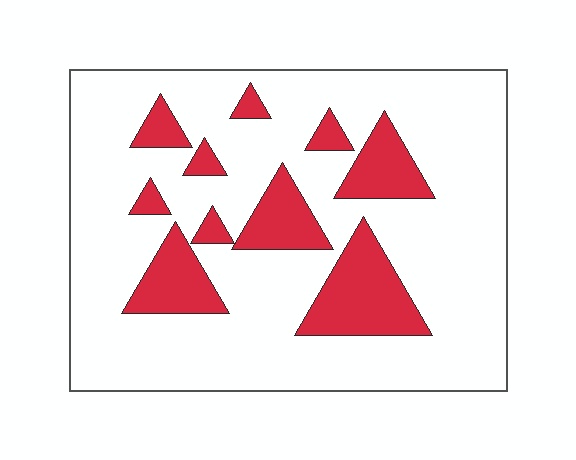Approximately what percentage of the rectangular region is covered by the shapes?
Approximately 20%.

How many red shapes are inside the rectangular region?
10.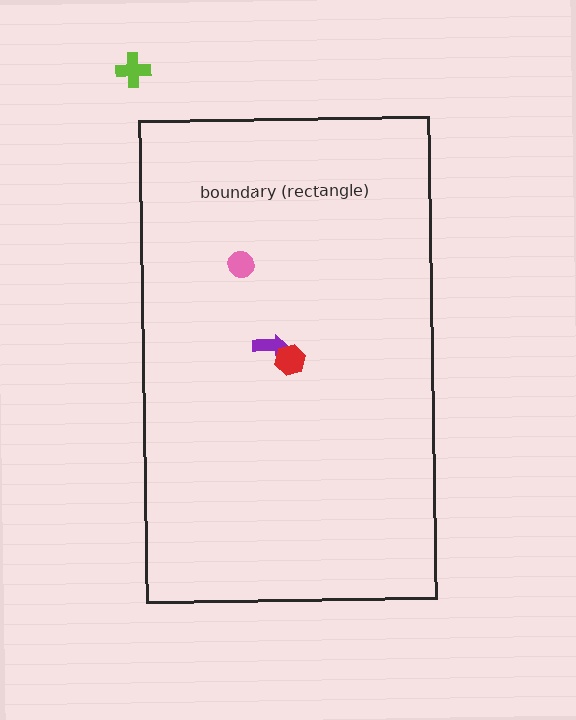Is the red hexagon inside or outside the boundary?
Inside.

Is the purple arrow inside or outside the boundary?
Inside.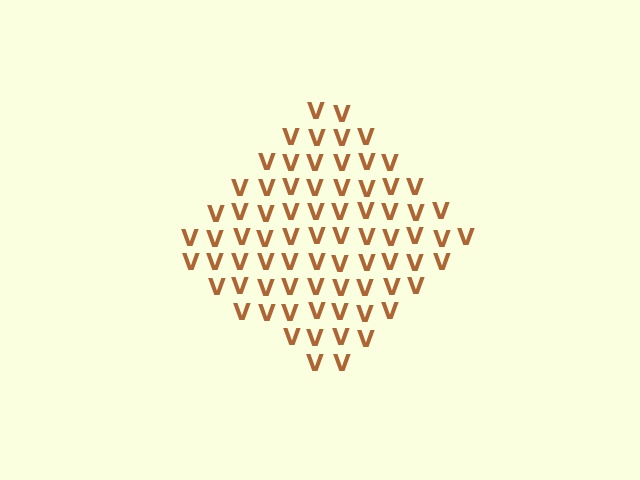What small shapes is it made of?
It is made of small letter V's.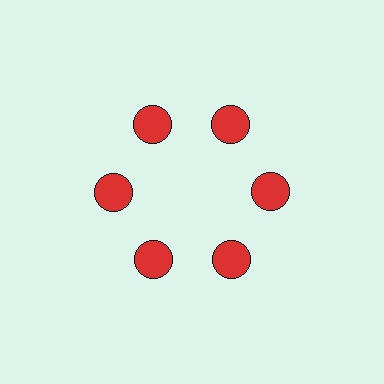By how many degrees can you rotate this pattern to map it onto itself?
The pattern maps onto itself every 60 degrees of rotation.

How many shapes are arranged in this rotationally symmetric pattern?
There are 6 shapes, arranged in 6 groups of 1.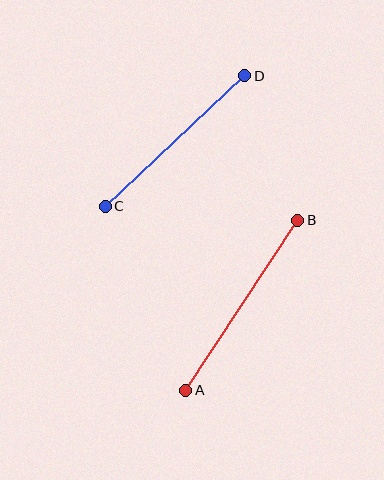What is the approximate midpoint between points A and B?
The midpoint is at approximately (242, 305) pixels.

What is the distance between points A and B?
The distance is approximately 204 pixels.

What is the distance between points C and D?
The distance is approximately 191 pixels.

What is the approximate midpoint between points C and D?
The midpoint is at approximately (175, 141) pixels.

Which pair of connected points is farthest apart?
Points A and B are farthest apart.